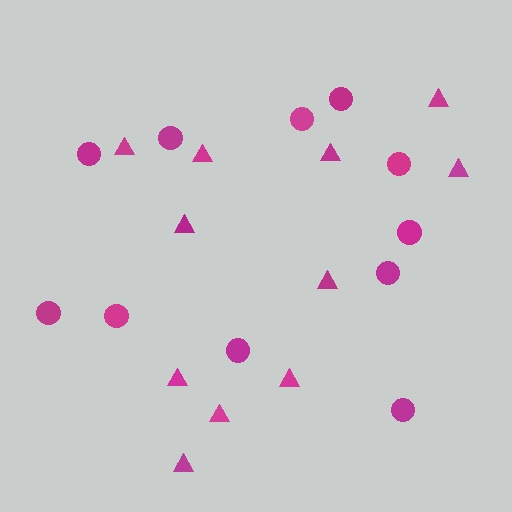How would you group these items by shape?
There are 2 groups: one group of circles (11) and one group of triangles (11).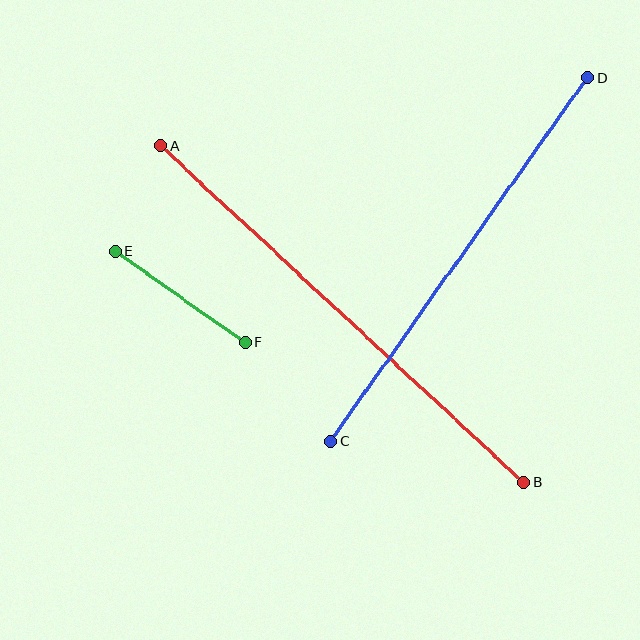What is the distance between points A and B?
The distance is approximately 495 pixels.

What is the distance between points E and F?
The distance is approximately 159 pixels.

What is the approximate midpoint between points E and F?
The midpoint is at approximately (180, 297) pixels.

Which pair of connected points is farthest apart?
Points A and B are farthest apart.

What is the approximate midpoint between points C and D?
The midpoint is at approximately (459, 260) pixels.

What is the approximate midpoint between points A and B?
The midpoint is at approximately (342, 314) pixels.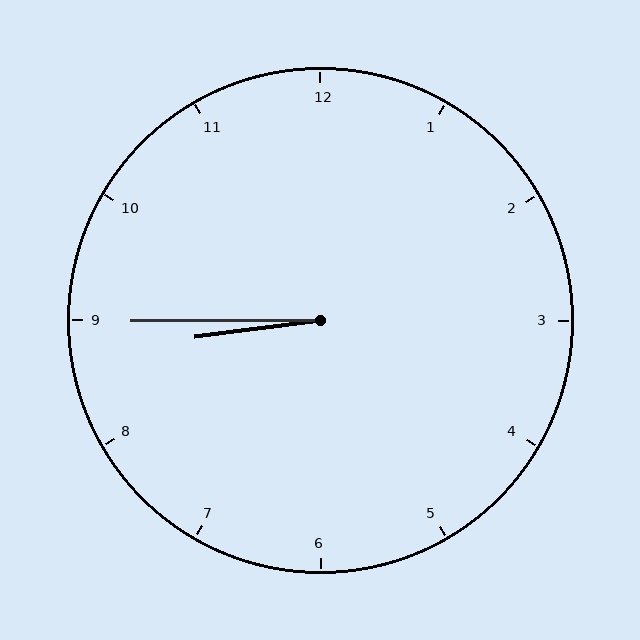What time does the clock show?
8:45.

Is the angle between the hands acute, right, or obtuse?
It is acute.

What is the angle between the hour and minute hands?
Approximately 8 degrees.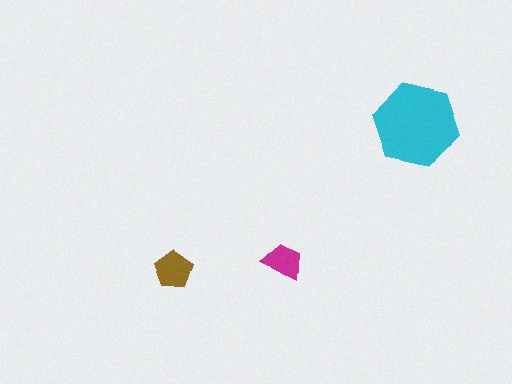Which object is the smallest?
The magenta trapezoid.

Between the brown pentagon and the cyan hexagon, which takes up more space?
The cyan hexagon.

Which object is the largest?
The cyan hexagon.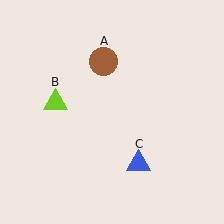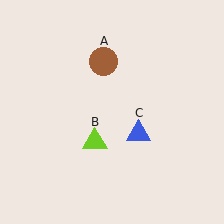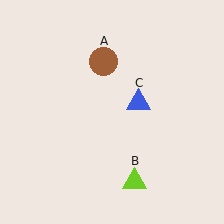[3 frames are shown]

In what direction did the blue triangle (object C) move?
The blue triangle (object C) moved up.